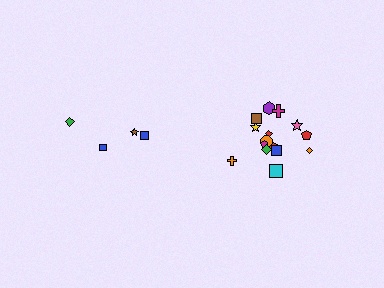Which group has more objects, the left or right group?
The right group.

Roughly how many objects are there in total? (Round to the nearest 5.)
Roughly 20 objects in total.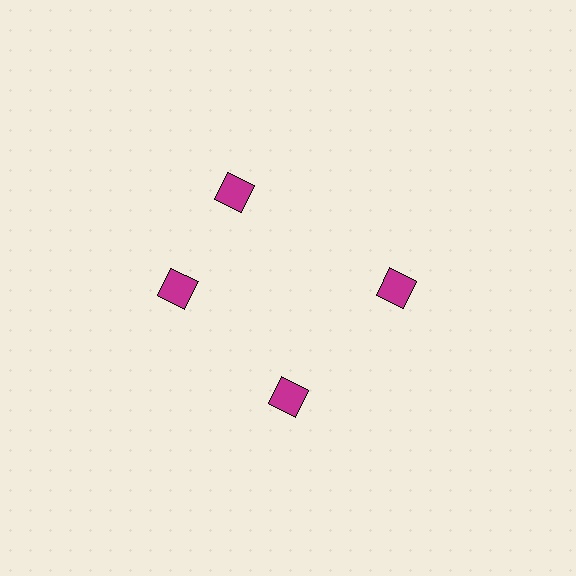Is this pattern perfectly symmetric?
No. The 4 magenta squares are arranged in a ring, but one element near the 12 o'clock position is rotated out of alignment along the ring, breaking the 4-fold rotational symmetry.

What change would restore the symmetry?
The symmetry would be restored by rotating it back into even spacing with its neighbors so that all 4 squares sit at equal angles and equal distance from the center.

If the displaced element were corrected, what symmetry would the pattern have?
It would have 4-fold rotational symmetry — the pattern would map onto itself every 90 degrees.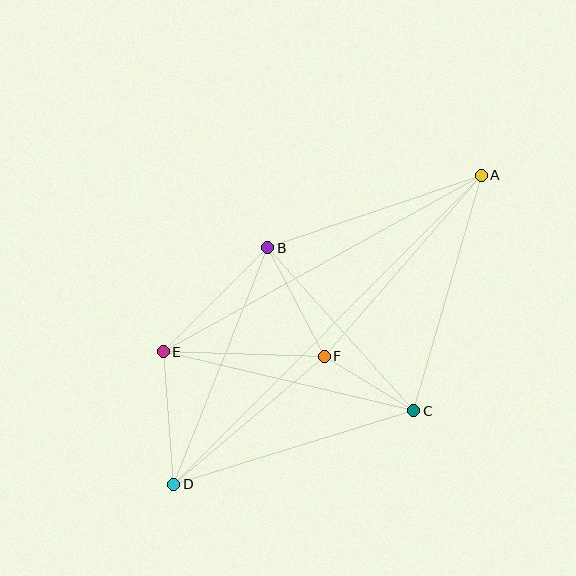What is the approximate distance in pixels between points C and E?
The distance between C and E is approximately 257 pixels.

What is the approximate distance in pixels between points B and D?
The distance between B and D is approximately 255 pixels.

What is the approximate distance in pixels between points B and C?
The distance between B and C is approximately 219 pixels.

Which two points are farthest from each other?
Points A and D are farthest from each other.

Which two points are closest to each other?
Points C and F are closest to each other.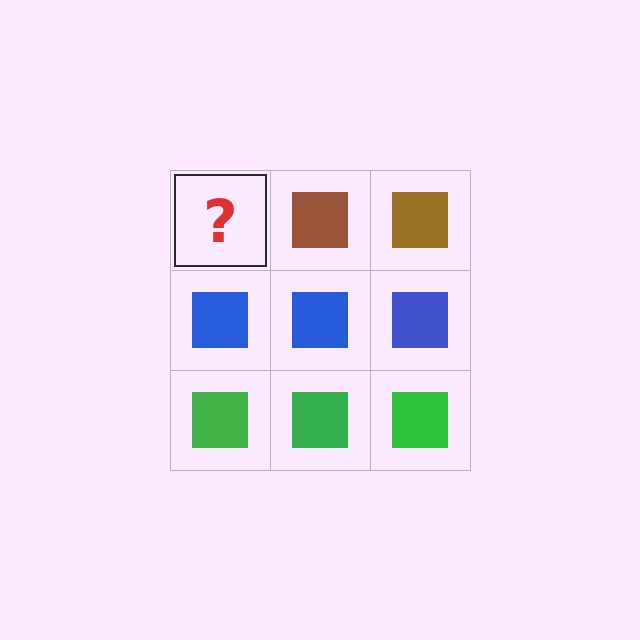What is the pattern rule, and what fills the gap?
The rule is that each row has a consistent color. The gap should be filled with a brown square.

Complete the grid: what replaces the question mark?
The question mark should be replaced with a brown square.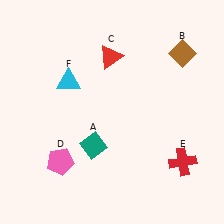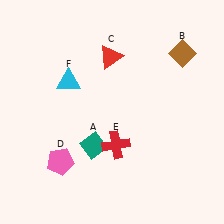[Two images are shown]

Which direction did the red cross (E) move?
The red cross (E) moved left.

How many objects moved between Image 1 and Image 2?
1 object moved between the two images.